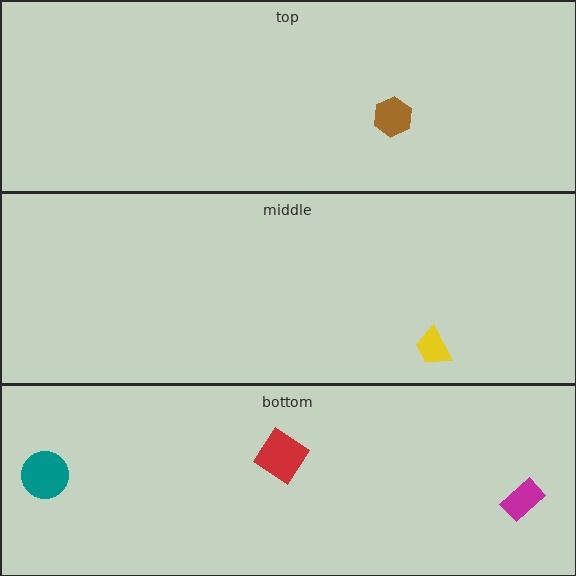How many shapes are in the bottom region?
3.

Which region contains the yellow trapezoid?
The middle region.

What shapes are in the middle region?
The yellow trapezoid.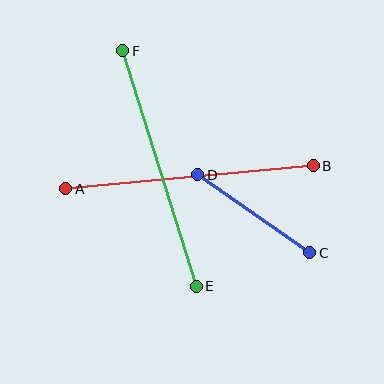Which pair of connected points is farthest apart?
Points A and B are farthest apart.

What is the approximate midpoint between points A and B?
The midpoint is at approximately (189, 177) pixels.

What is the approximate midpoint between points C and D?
The midpoint is at approximately (254, 214) pixels.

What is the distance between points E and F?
The distance is approximately 247 pixels.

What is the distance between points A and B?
The distance is approximately 248 pixels.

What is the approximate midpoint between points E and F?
The midpoint is at approximately (160, 168) pixels.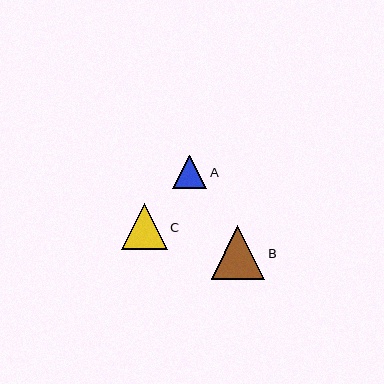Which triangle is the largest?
Triangle B is the largest with a size of approximately 53 pixels.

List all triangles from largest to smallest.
From largest to smallest: B, C, A.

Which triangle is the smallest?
Triangle A is the smallest with a size of approximately 34 pixels.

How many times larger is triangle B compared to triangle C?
Triangle B is approximately 1.2 times the size of triangle C.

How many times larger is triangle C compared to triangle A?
Triangle C is approximately 1.4 times the size of triangle A.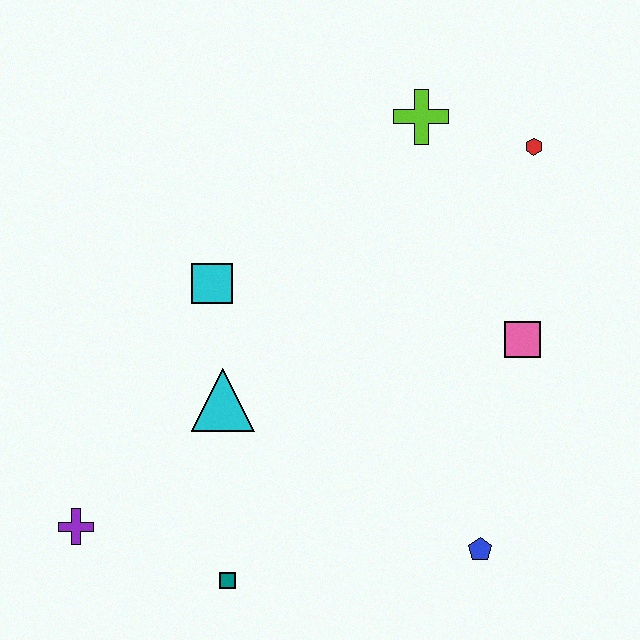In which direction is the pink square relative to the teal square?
The pink square is to the right of the teal square.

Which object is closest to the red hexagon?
The lime cross is closest to the red hexagon.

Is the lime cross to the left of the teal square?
No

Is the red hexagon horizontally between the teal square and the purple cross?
No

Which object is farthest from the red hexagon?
The purple cross is farthest from the red hexagon.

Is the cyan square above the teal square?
Yes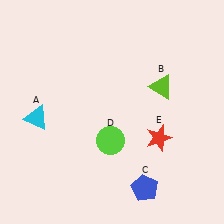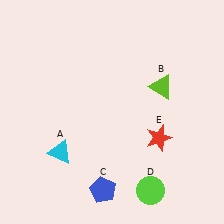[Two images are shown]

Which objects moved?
The objects that moved are: the cyan triangle (A), the blue pentagon (C), the lime circle (D).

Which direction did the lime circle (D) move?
The lime circle (D) moved down.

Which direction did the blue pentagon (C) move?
The blue pentagon (C) moved left.